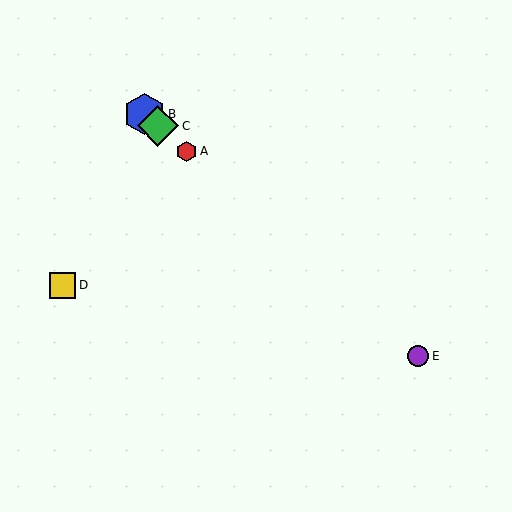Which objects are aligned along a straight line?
Objects A, B, C, E are aligned along a straight line.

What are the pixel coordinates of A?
Object A is at (187, 151).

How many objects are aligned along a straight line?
4 objects (A, B, C, E) are aligned along a straight line.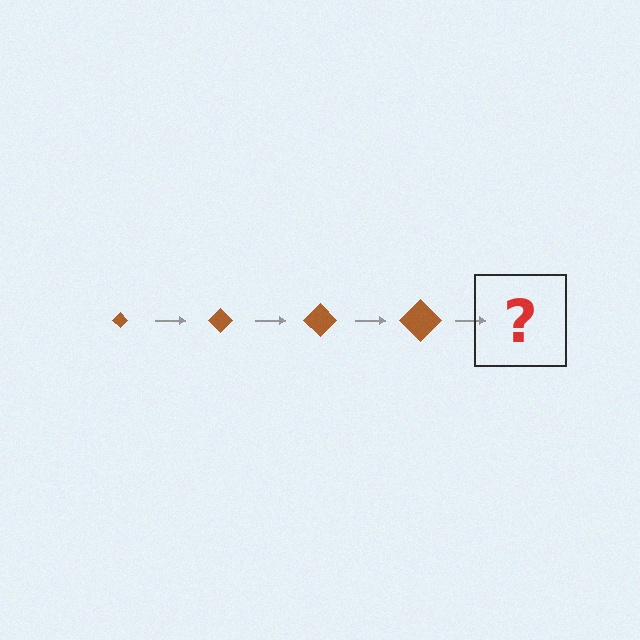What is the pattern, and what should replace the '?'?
The pattern is that the diamond gets progressively larger each step. The '?' should be a brown diamond, larger than the previous one.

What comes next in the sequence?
The next element should be a brown diamond, larger than the previous one.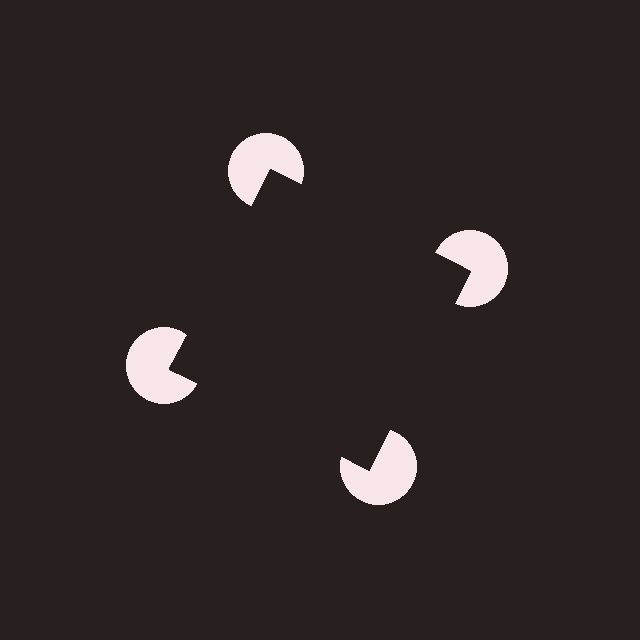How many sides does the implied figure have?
4 sides.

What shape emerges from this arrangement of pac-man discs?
An illusory square — its edges are inferred from the aligned wedge cuts in the pac-man discs, not physically drawn.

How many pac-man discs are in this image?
There are 4 — one at each vertex of the illusory square.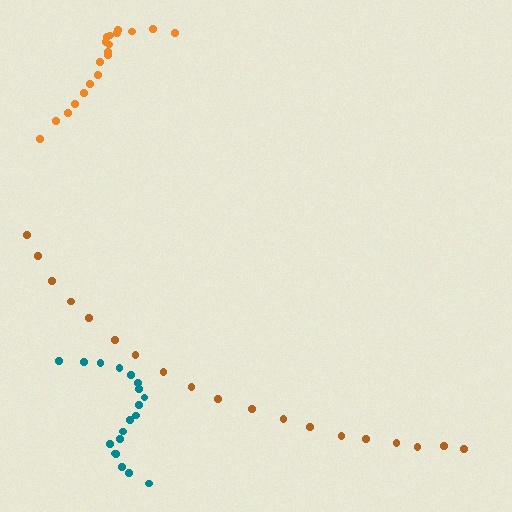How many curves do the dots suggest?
There are 3 distinct paths.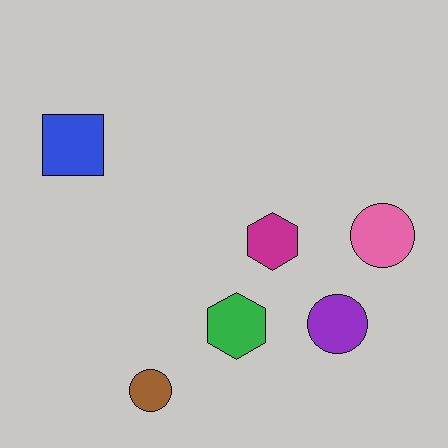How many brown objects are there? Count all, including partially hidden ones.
There is 1 brown object.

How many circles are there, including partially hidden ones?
There are 3 circles.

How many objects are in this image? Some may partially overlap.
There are 6 objects.